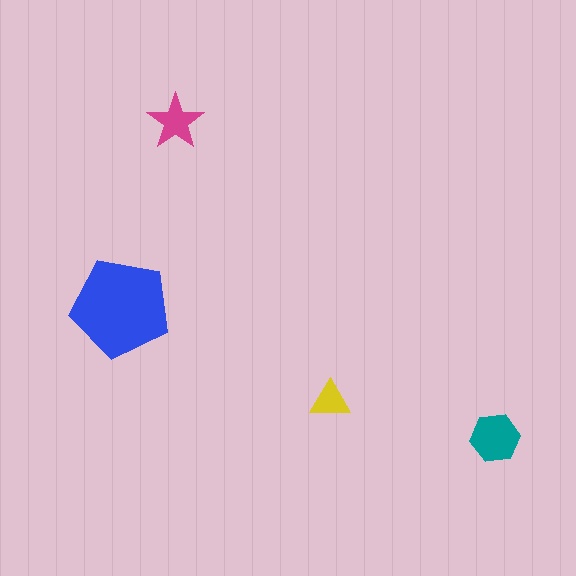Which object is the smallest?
The yellow triangle.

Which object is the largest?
The blue pentagon.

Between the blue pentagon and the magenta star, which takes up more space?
The blue pentagon.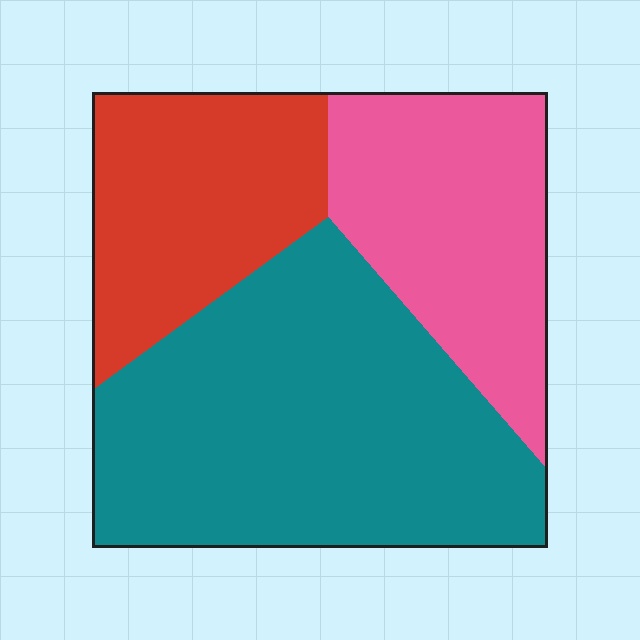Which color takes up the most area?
Teal, at roughly 50%.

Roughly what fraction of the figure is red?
Red takes up less than a quarter of the figure.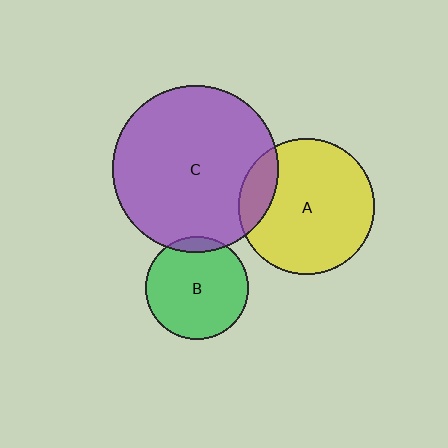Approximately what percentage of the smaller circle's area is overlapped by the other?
Approximately 10%.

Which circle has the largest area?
Circle C (purple).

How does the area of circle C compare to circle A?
Approximately 1.5 times.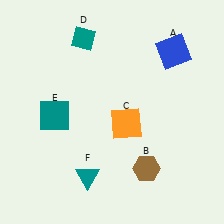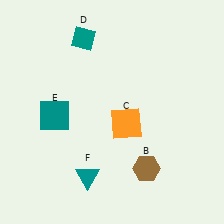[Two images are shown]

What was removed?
The blue square (A) was removed in Image 2.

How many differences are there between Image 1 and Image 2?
There is 1 difference between the two images.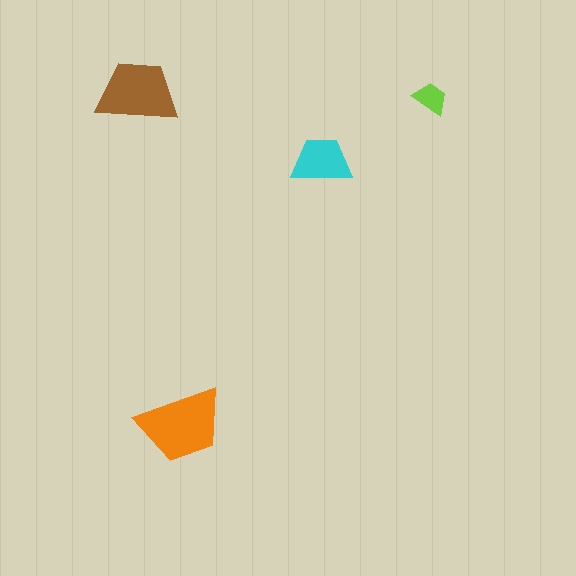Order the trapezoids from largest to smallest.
the orange one, the brown one, the cyan one, the lime one.